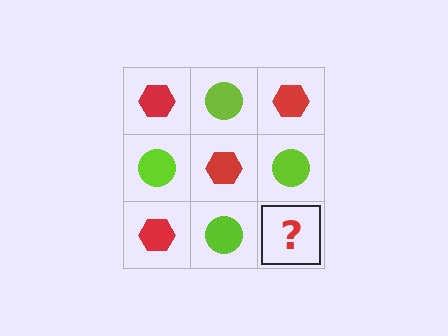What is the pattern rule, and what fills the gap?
The rule is that it alternates red hexagon and lime circle in a checkerboard pattern. The gap should be filled with a red hexagon.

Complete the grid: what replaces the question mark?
The question mark should be replaced with a red hexagon.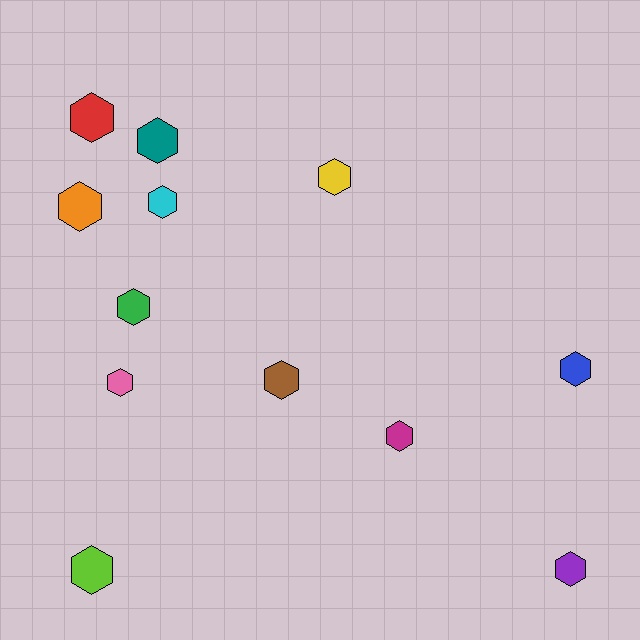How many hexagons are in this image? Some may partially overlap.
There are 12 hexagons.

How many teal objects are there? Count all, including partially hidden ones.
There is 1 teal object.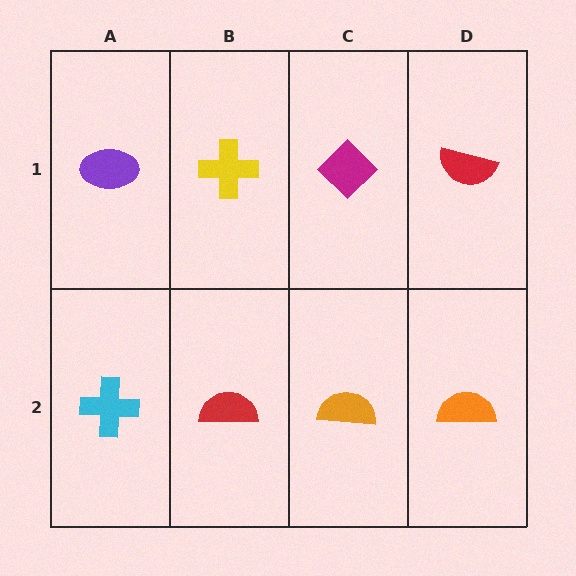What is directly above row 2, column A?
A purple ellipse.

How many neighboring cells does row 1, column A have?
2.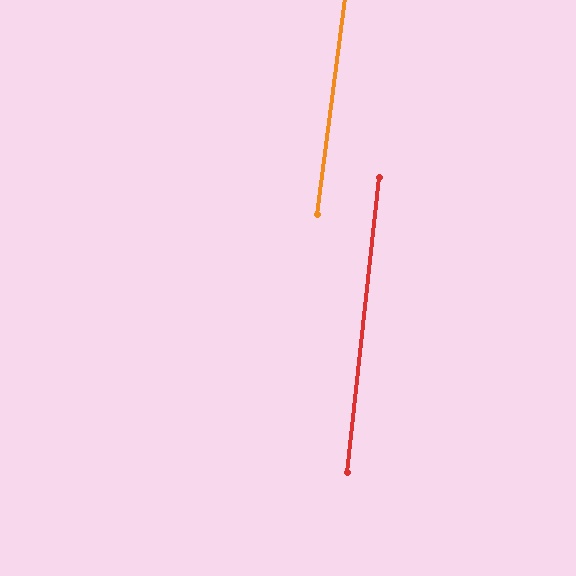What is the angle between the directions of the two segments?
Approximately 1 degree.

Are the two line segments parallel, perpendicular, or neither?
Parallel — their directions differ by only 1.1°.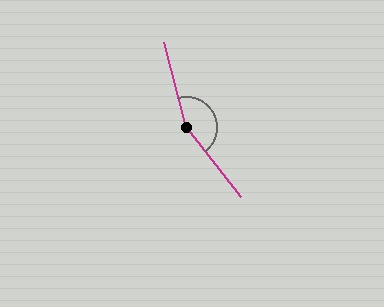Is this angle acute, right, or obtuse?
It is obtuse.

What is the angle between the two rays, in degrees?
Approximately 157 degrees.